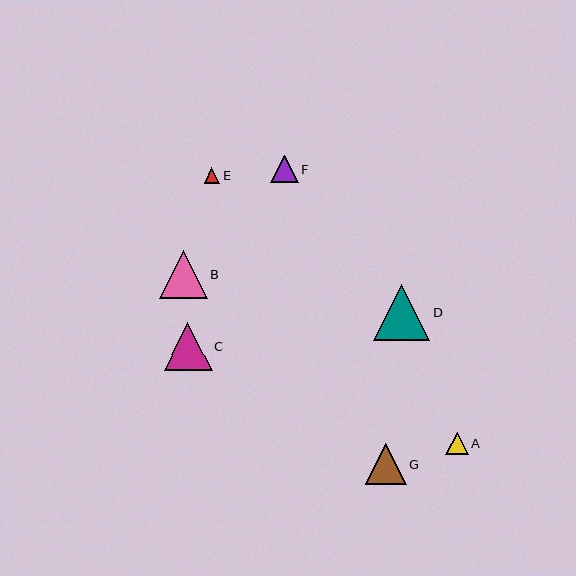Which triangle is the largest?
Triangle D is the largest with a size of approximately 56 pixels.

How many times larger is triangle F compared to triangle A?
Triangle F is approximately 1.2 times the size of triangle A.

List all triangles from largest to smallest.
From largest to smallest: D, C, B, G, F, A, E.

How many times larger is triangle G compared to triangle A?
Triangle G is approximately 1.8 times the size of triangle A.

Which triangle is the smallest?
Triangle E is the smallest with a size of approximately 16 pixels.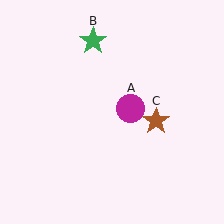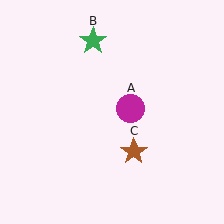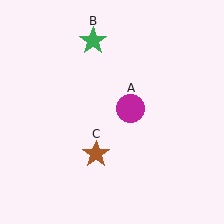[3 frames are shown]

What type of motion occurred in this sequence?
The brown star (object C) rotated clockwise around the center of the scene.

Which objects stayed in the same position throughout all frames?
Magenta circle (object A) and green star (object B) remained stationary.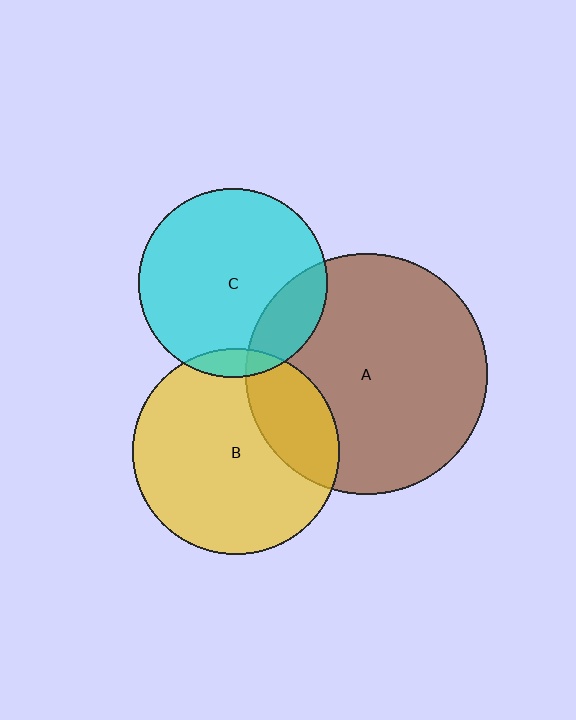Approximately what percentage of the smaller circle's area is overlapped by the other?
Approximately 5%.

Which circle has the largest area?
Circle A (brown).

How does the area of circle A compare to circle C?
Approximately 1.6 times.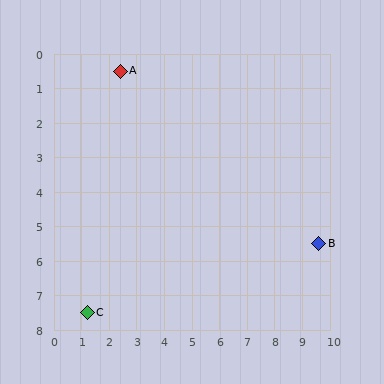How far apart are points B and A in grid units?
Points B and A are about 8.8 grid units apart.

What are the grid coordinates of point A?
Point A is at approximately (2.4, 0.5).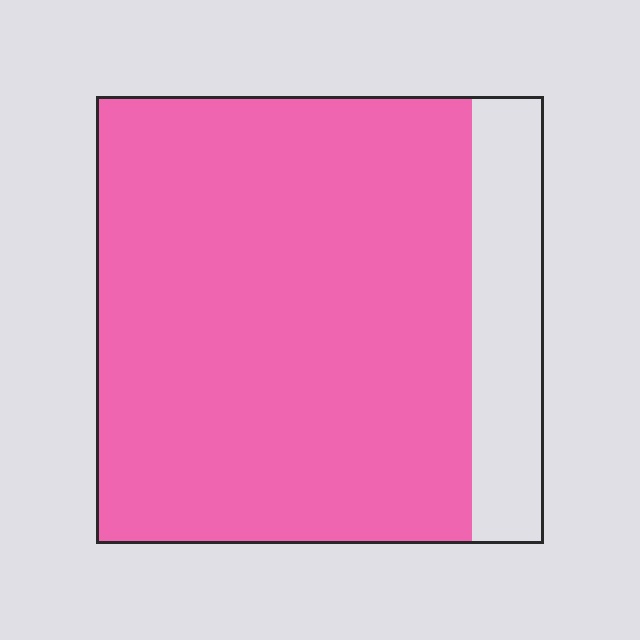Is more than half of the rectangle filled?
Yes.